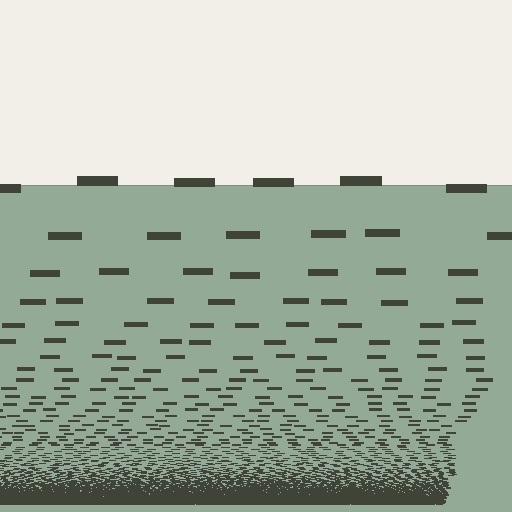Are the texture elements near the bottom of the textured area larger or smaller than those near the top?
Smaller. The gradient is inverted — elements near the bottom are smaller and denser.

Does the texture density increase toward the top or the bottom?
Density increases toward the bottom.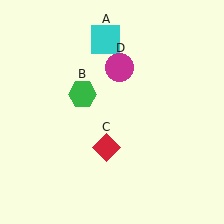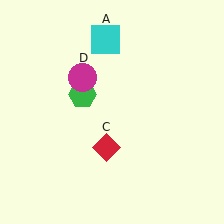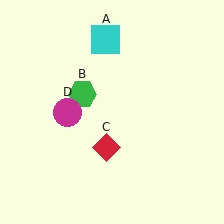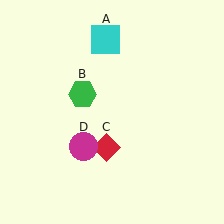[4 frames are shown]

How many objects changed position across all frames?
1 object changed position: magenta circle (object D).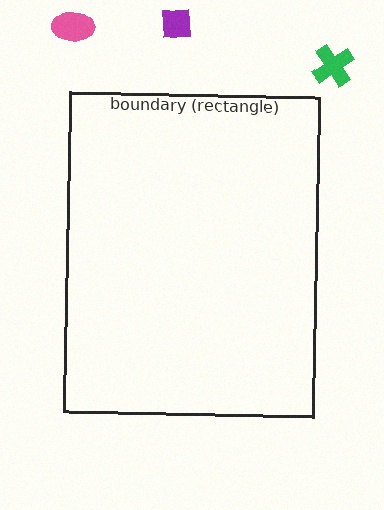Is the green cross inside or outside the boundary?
Outside.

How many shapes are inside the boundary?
0 inside, 3 outside.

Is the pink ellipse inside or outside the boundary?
Outside.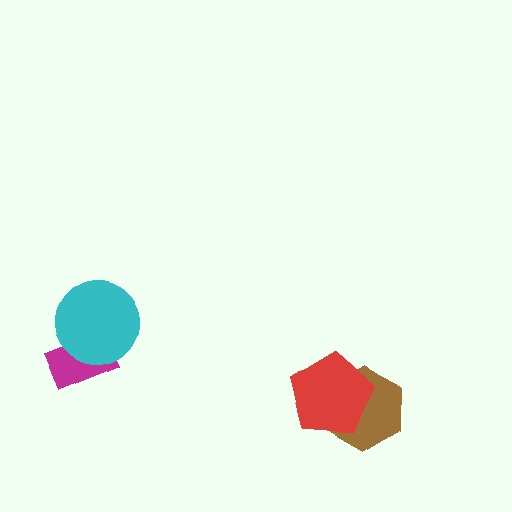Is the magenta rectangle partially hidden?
Yes, it is partially covered by another shape.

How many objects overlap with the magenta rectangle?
1 object overlaps with the magenta rectangle.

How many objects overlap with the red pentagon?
1 object overlaps with the red pentagon.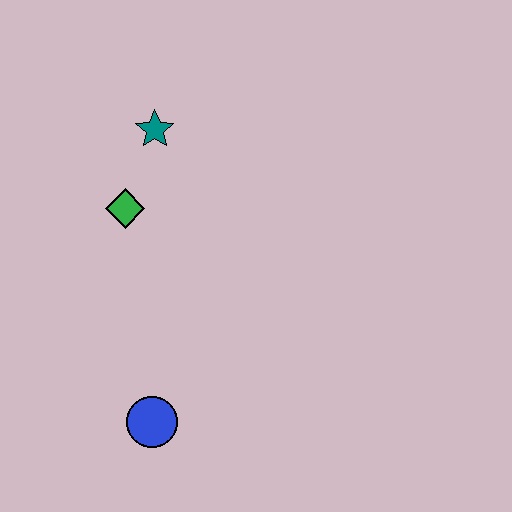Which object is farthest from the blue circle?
The teal star is farthest from the blue circle.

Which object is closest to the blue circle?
The green diamond is closest to the blue circle.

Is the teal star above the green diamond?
Yes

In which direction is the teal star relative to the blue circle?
The teal star is above the blue circle.